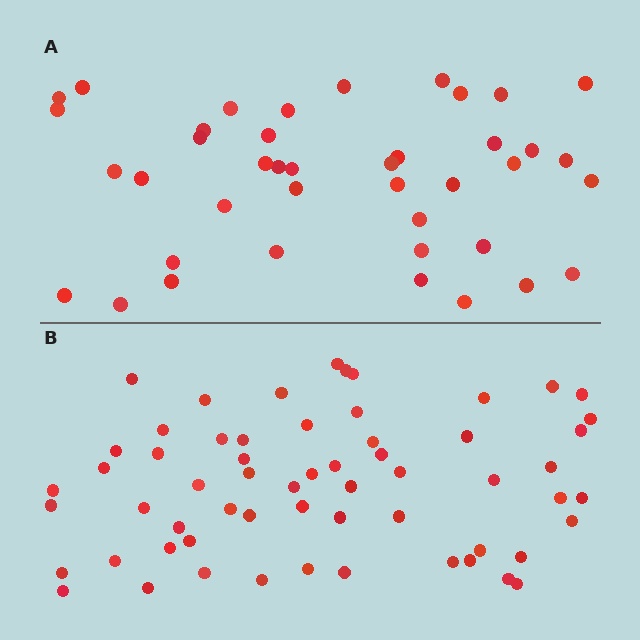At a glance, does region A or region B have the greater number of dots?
Region B (the bottom region) has more dots.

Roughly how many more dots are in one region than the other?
Region B has approximately 20 more dots than region A.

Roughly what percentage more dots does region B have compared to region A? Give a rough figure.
About 45% more.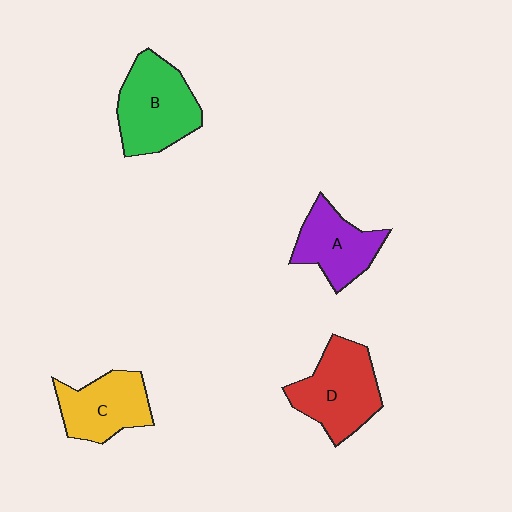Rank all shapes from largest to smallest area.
From largest to smallest: B (green), D (red), C (yellow), A (purple).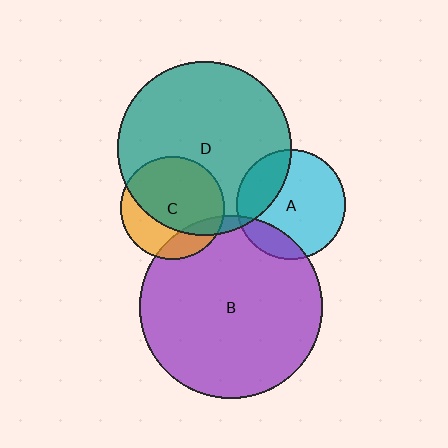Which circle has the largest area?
Circle B (purple).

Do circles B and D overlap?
Yes.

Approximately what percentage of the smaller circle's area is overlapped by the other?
Approximately 5%.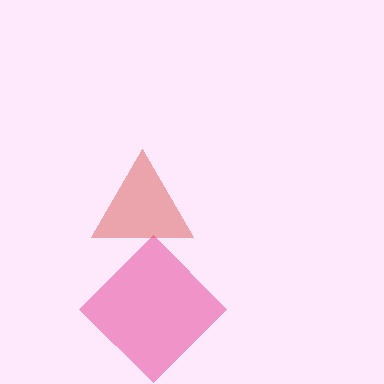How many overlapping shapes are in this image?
There are 2 overlapping shapes in the image.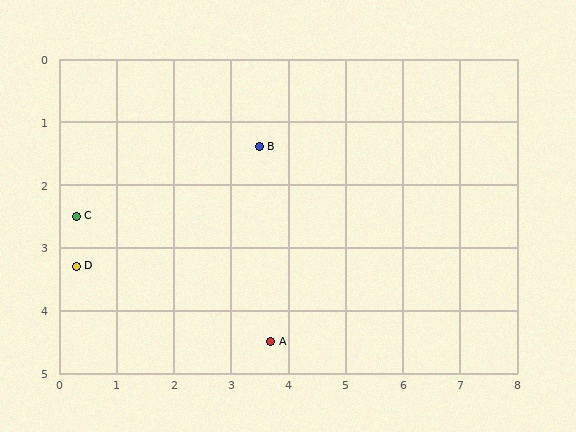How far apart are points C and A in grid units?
Points C and A are about 3.9 grid units apart.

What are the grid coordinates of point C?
Point C is at approximately (0.3, 2.5).